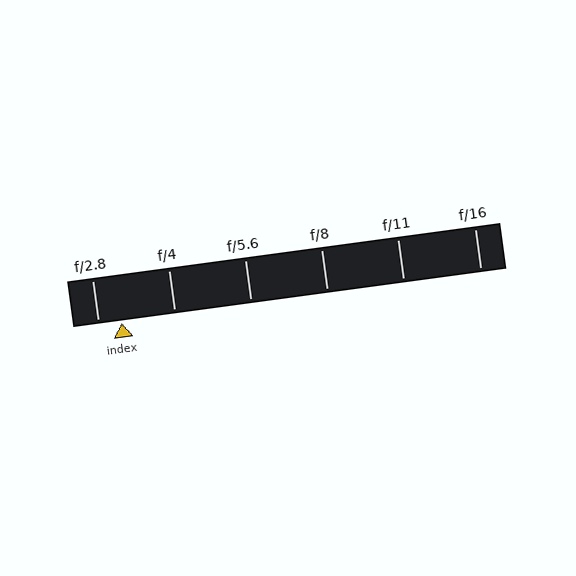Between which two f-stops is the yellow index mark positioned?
The index mark is between f/2.8 and f/4.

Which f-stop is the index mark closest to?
The index mark is closest to f/2.8.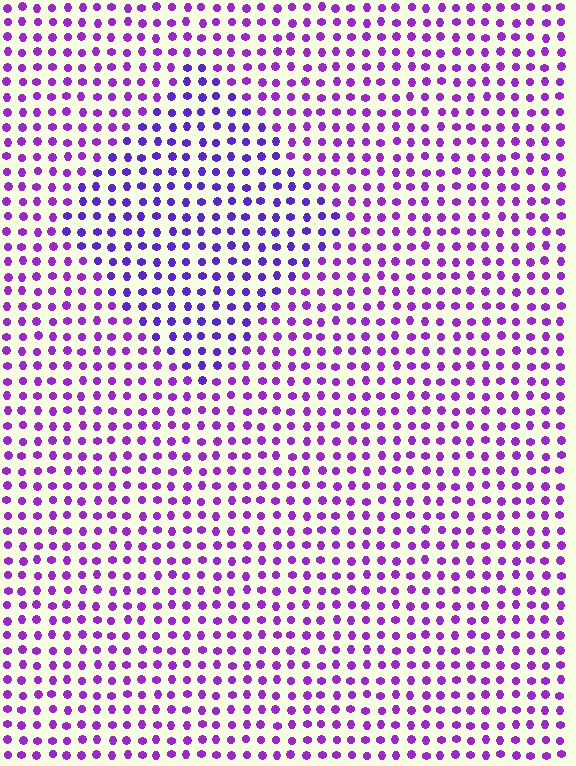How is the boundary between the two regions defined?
The boundary is defined purely by a slight shift in hue (about 24 degrees). Spacing, size, and orientation are identical on both sides.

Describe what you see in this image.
The image is filled with small purple elements in a uniform arrangement. A diamond-shaped region is visible where the elements are tinted to a slightly different hue, forming a subtle color boundary.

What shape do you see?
I see a diamond.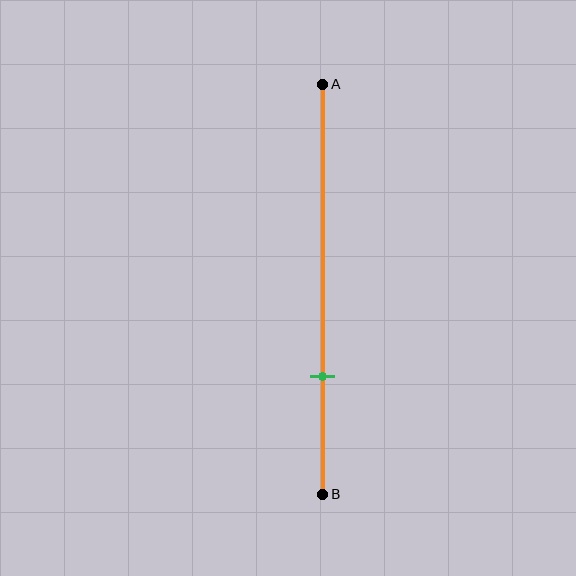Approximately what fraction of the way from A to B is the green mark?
The green mark is approximately 70% of the way from A to B.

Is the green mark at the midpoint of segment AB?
No, the mark is at about 70% from A, not at the 50% midpoint.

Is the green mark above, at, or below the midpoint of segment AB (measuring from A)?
The green mark is below the midpoint of segment AB.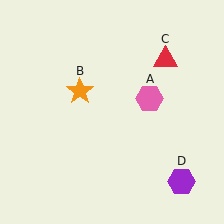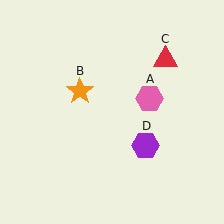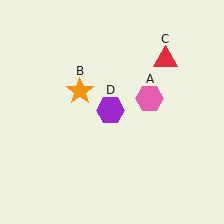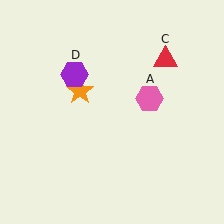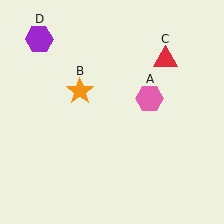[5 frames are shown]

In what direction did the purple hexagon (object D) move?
The purple hexagon (object D) moved up and to the left.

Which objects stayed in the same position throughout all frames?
Pink hexagon (object A) and orange star (object B) and red triangle (object C) remained stationary.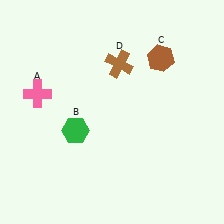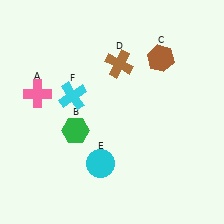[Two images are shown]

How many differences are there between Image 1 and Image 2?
There are 2 differences between the two images.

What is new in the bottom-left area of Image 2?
A cyan circle (E) was added in the bottom-left area of Image 2.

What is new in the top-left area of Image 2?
A cyan cross (F) was added in the top-left area of Image 2.